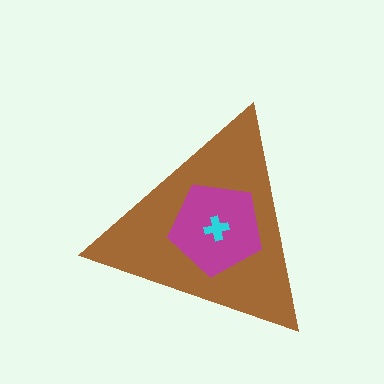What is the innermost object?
The cyan cross.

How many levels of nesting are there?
3.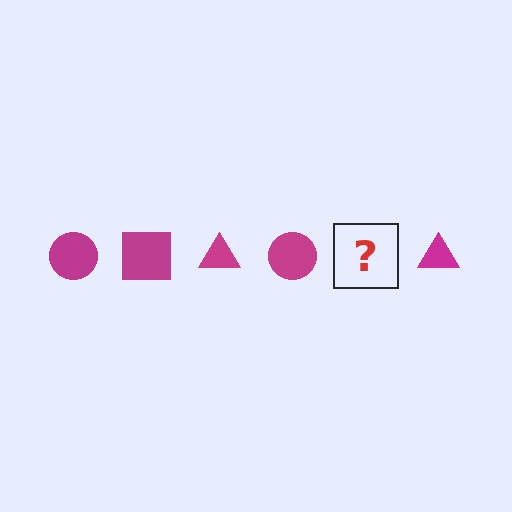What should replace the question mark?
The question mark should be replaced with a magenta square.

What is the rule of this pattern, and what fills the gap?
The rule is that the pattern cycles through circle, square, triangle shapes in magenta. The gap should be filled with a magenta square.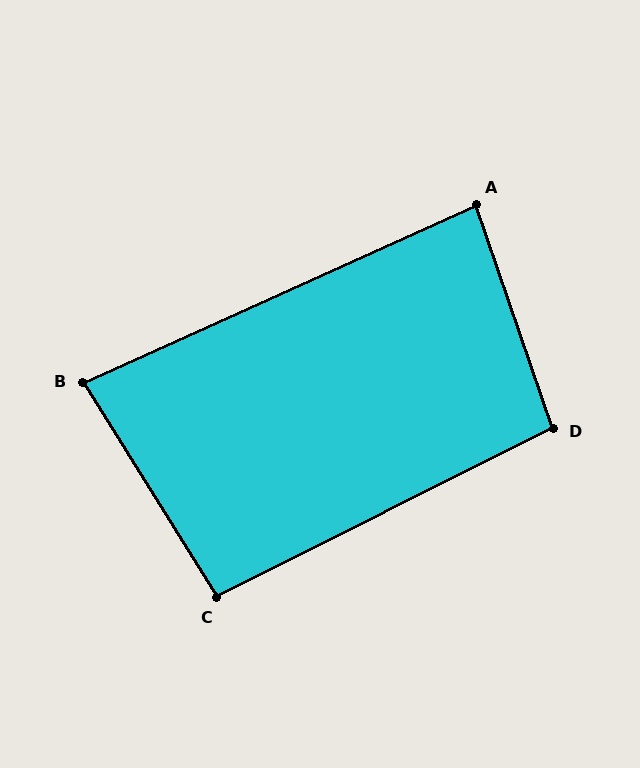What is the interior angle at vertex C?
Approximately 95 degrees (obtuse).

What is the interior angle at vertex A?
Approximately 85 degrees (acute).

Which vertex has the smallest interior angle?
B, at approximately 82 degrees.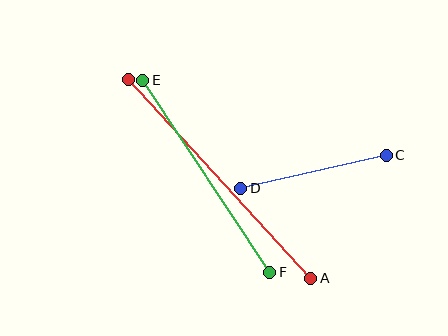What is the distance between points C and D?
The distance is approximately 149 pixels.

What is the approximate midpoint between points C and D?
The midpoint is at approximately (313, 172) pixels.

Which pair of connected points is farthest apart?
Points A and B are farthest apart.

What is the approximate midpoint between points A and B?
The midpoint is at approximately (220, 179) pixels.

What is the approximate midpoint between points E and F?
The midpoint is at approximately (206, 176) pixels.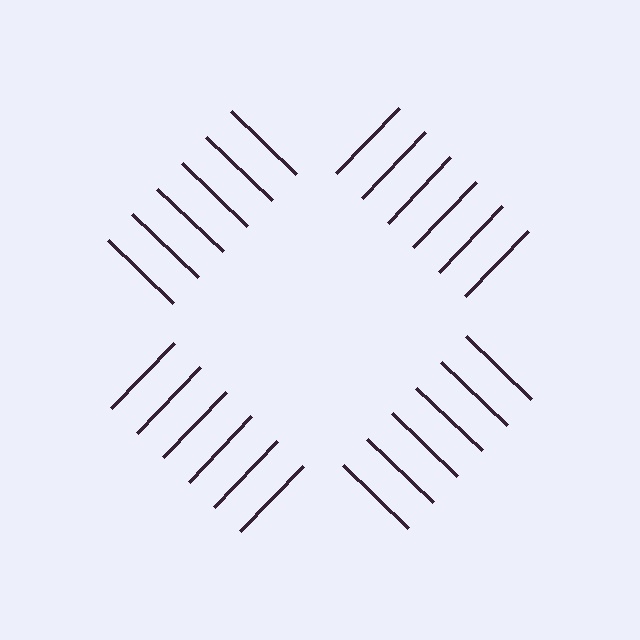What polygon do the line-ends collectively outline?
An illusory square — the line segments terminate on its edges but no continuous stroke is drawn.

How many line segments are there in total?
24 — 6 along each of the 4 edges.